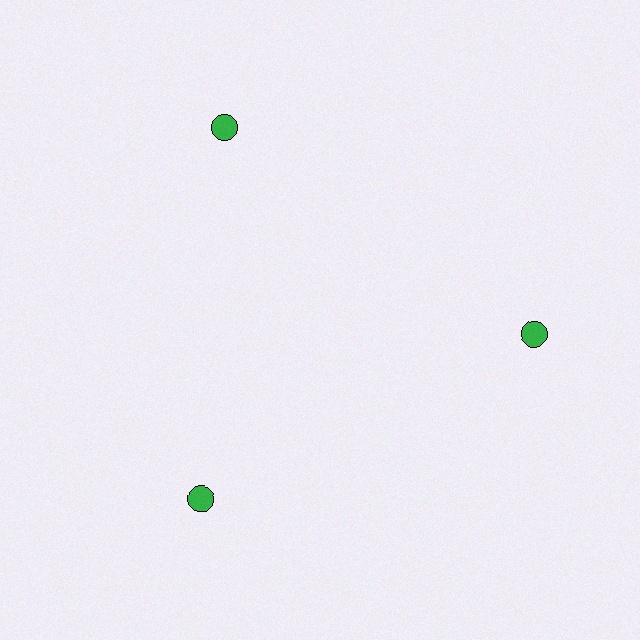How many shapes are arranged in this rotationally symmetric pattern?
There are 3 shapes, arranged in 3 groups of 1.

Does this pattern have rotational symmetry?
Yes, this pattern has 3-fold rotational symmetry. It looks the same after rotating 120 degrees around the center.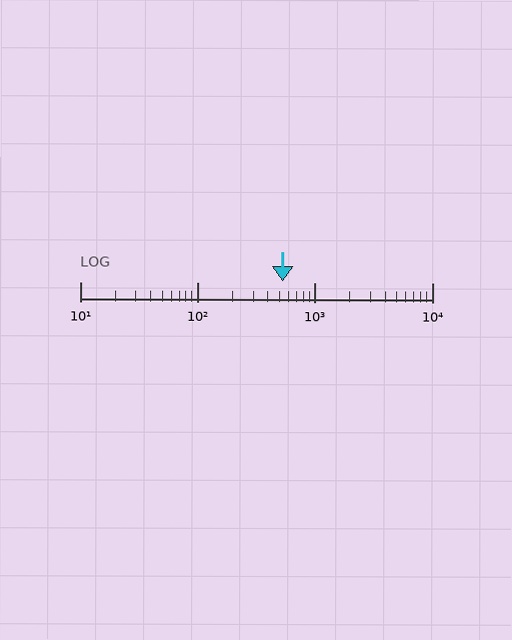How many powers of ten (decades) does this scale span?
The scale spans 3 decades, from 10 to 10000.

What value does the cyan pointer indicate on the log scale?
The pointer indicates approximately 530.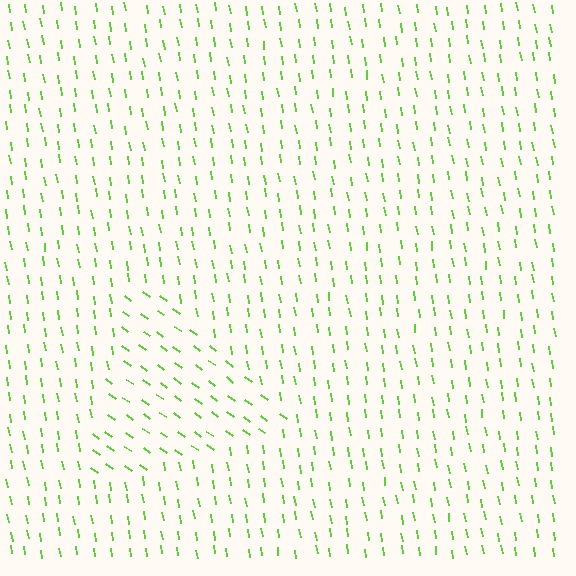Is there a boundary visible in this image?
Yes, there is a texture boundary formed by a change in line orientation.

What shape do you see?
I see a triangle.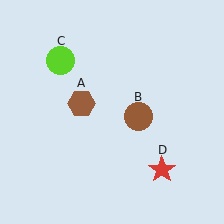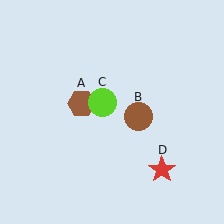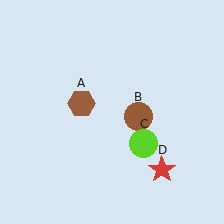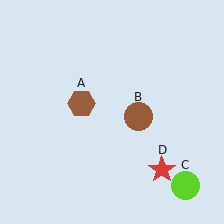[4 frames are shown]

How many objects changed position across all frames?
1 object changed position: lime circle (object C).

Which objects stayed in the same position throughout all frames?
Brown hexagon (object A) and brown circle (object B) and red star (object D) remained stationary.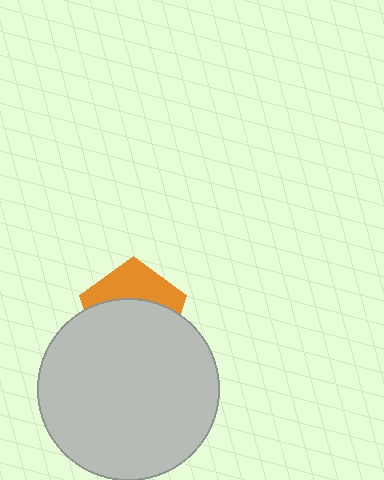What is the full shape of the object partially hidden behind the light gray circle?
The partially hidden object is an orange pentagon.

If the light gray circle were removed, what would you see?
You would see the complete orange pentagon.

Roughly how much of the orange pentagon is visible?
A small part of it is visible (roughly 38%).